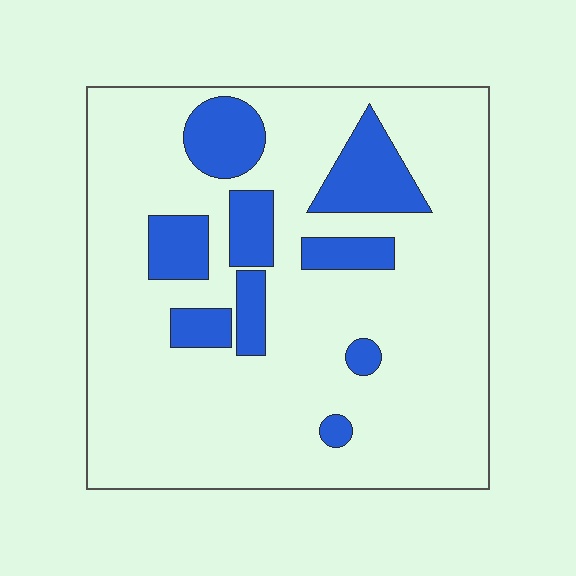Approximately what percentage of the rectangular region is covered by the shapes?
Approximately 20%.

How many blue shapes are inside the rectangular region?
9.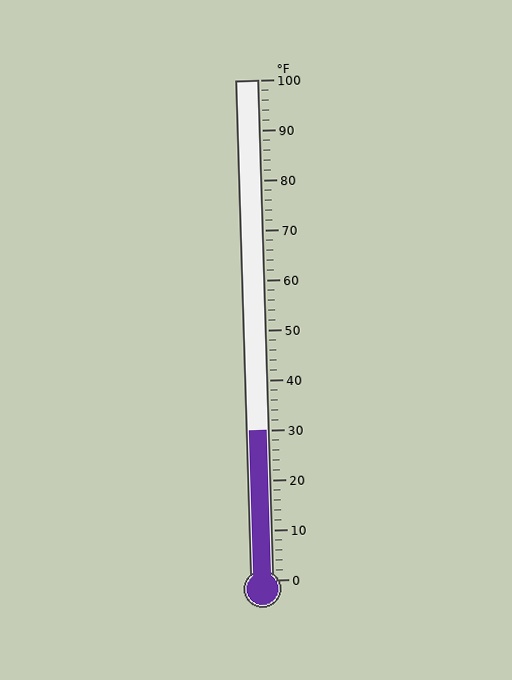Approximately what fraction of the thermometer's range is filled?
The thermometer is filled to approximately 30% of its range.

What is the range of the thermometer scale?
The thermometer scale ranges from 0°F to 100°F.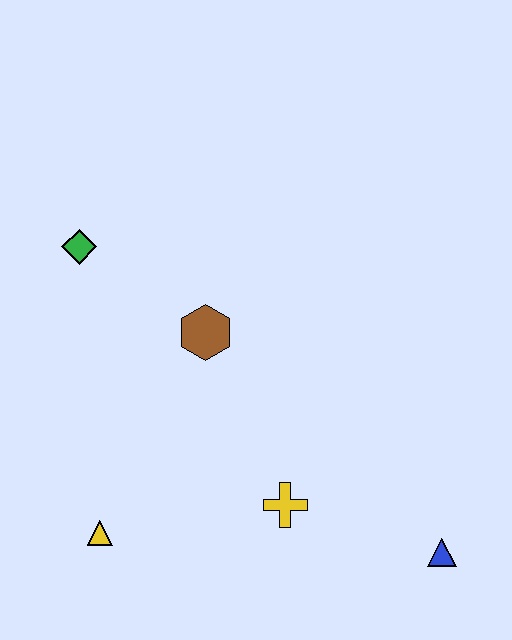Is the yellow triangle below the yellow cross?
Yes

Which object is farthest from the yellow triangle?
The blue triangle is farthest from the yellow triangle.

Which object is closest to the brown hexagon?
The green diamond is closest to the brown hexagon.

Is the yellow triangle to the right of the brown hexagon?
No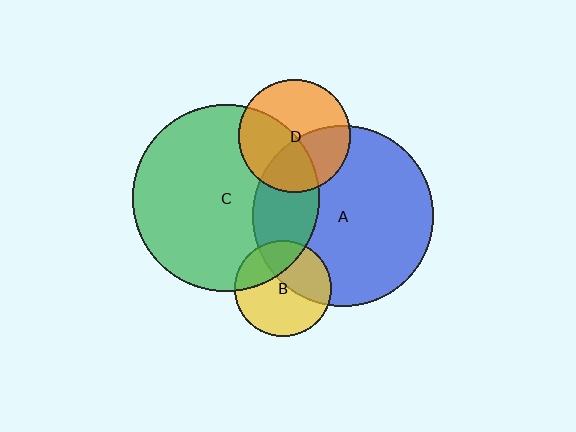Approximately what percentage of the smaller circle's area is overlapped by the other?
Approximately 25%.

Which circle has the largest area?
Circle C (green).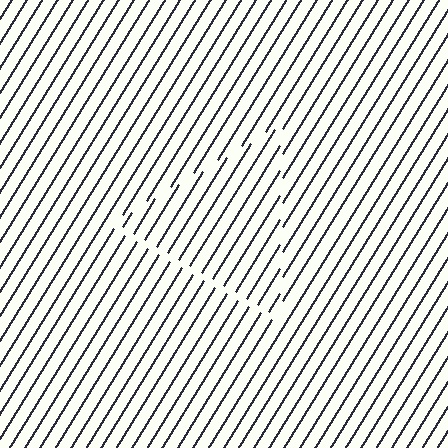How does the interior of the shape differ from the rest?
The interior of the shape contains the same grating, shifted by half a period — the contour is defined by the phase discontinuity where line-ends from the inner and outer gratings abut.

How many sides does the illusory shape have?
3 sides — the line-ends trace a triangle.